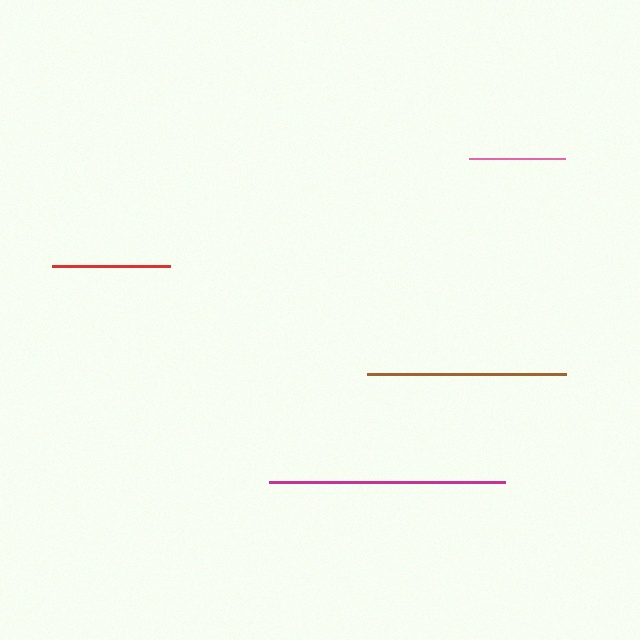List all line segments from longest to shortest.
From longest to shortest: magenta, brown, red, pink.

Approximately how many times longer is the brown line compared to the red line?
The brown line is approximately 1.7 times the length of the red line.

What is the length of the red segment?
The red segment is approximately 117 pixels long.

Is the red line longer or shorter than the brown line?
The brown line is longer than the red line.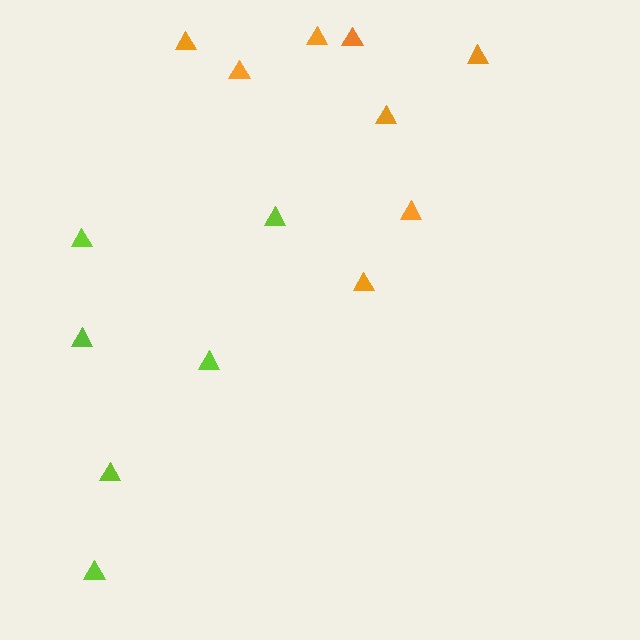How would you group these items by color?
There are 2 groups: one group of lime triangles (6) and one group of orange triangles (8).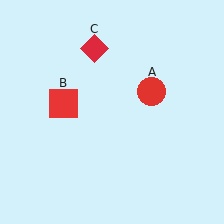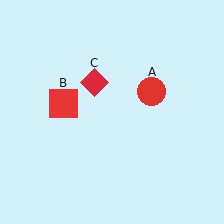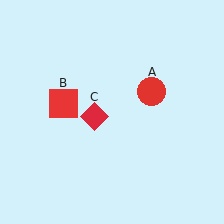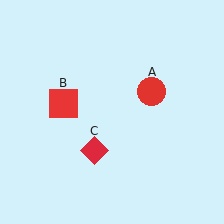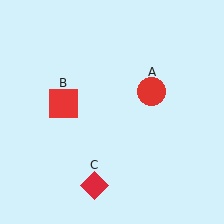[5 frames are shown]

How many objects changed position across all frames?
1 object changed position: red diamond (object C).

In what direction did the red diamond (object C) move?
The red diamond (object C) moved down.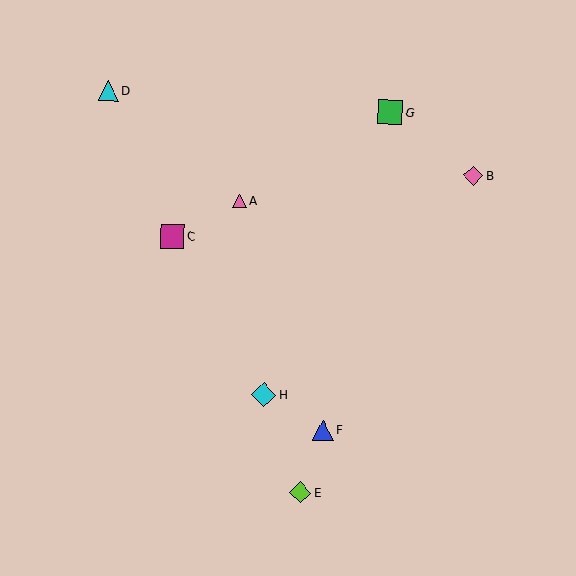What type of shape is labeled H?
Shape H is a cyan diamond.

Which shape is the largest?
The cyan diamond (labeled H) is the largest.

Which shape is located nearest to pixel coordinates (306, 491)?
The lime diamond (labeled E) at (300, 493) is nearest to that location.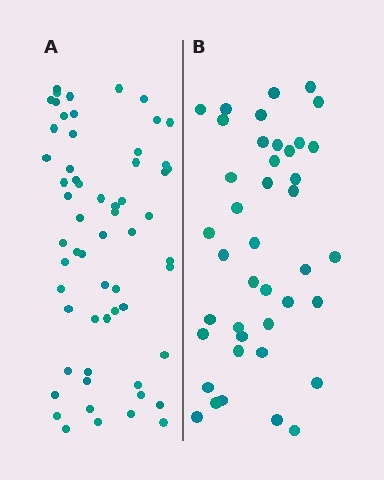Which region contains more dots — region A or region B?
Region A (the left region) has more dots.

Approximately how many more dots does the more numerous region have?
Region A has approximately 20 more dots than region B.